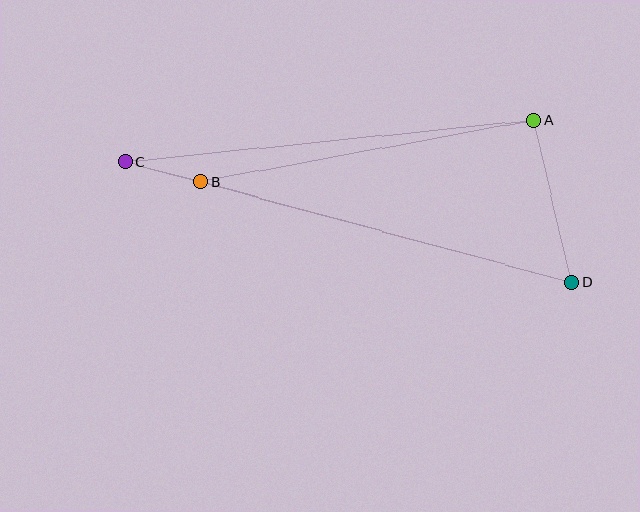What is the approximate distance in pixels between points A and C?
The distance between A and C is approximately 411 pixels.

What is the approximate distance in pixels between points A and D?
The distance between A and D is approximately 166 pixels.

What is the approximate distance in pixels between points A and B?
The distance between A and B is approximately 339 pixels.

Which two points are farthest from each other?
Points C and D are farthest from each other.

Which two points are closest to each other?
Points B and C are closest to each other.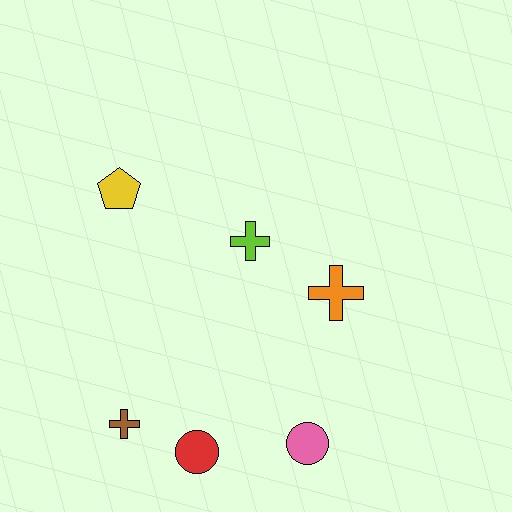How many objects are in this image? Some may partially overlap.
There are 6 objects.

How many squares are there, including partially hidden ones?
There are no squares.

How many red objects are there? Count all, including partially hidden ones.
There is 1 red object.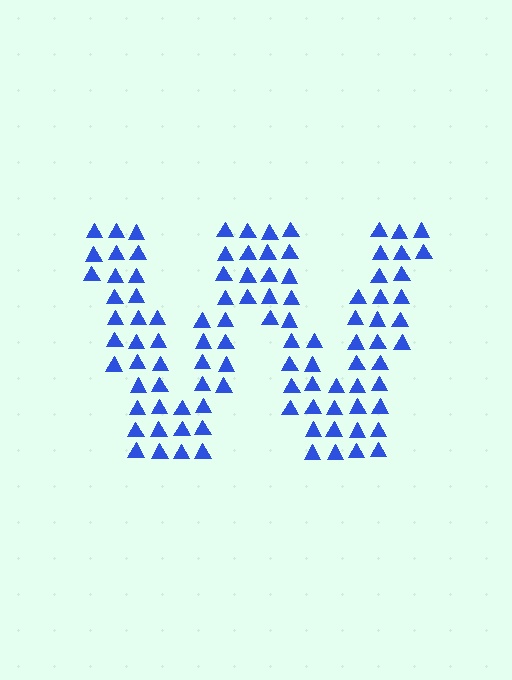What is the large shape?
The large shape is the letter W.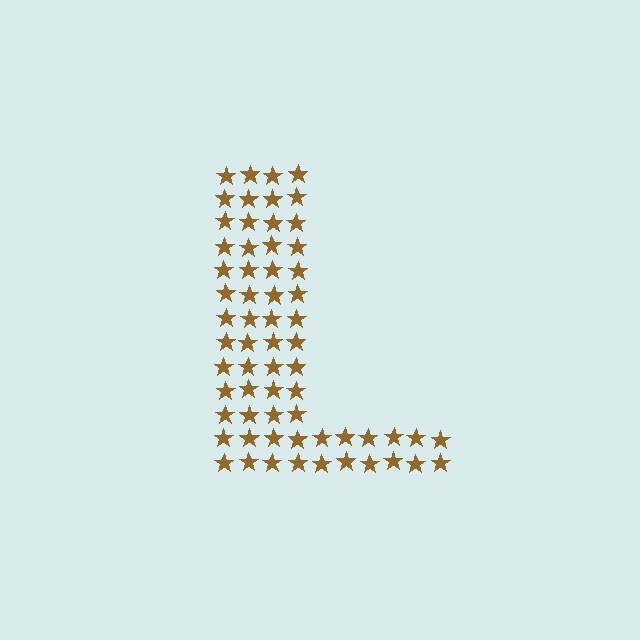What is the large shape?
The large shape is the letter L.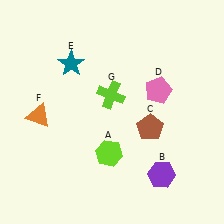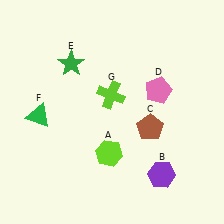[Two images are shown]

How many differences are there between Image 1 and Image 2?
There are 2 differences between the two images.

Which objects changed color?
E changed from teal to green. F changed from orange to green.